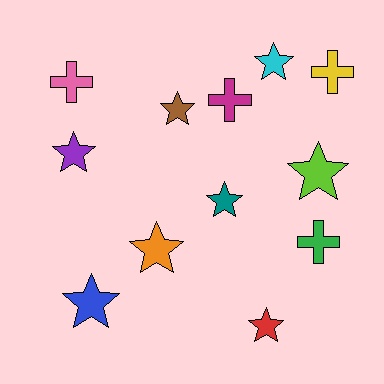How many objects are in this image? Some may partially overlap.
There are 12 objects.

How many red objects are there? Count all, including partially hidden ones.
There is 1 red object.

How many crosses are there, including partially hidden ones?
There are 4 crosses.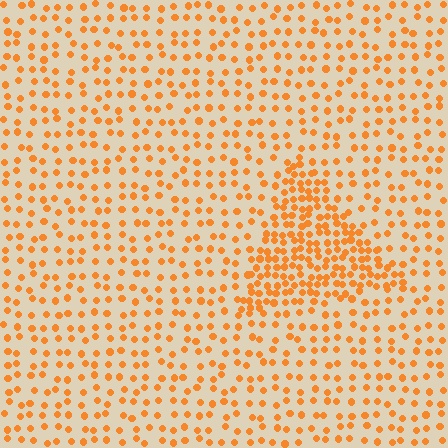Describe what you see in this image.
The image contains small orange elements arranged at two different densities. A triangle-shaped region is visible where the elements are more densely packed than the surrounding area.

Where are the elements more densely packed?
The elements are more densely packed inside the triangle boundary.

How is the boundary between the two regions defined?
The boundary is defined by a change in element density (approximately 2.3x ratio). All elements are the same color, size, and shape.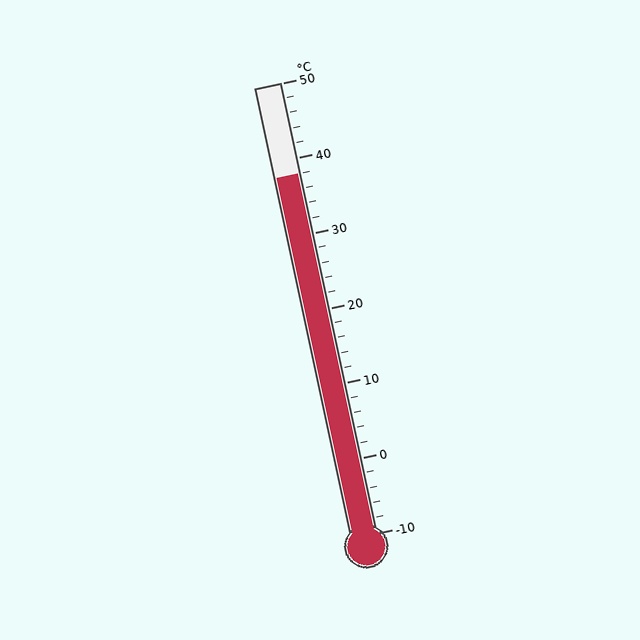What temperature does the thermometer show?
The thermometer shows approximately 38°C.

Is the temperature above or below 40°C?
The temperature is below 40°C.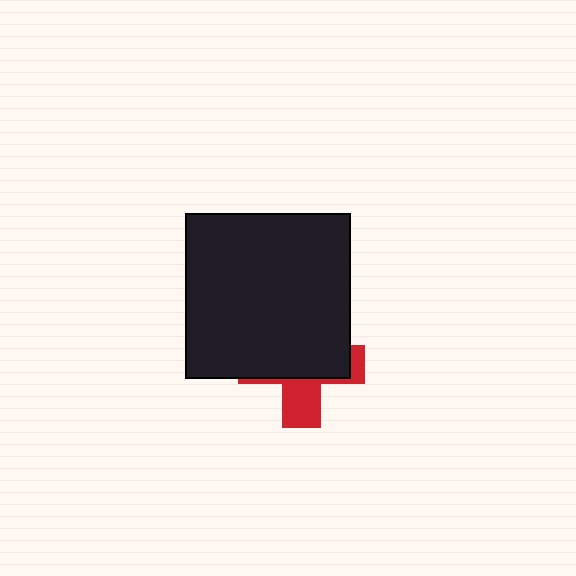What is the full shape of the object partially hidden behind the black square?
The partially hidden object is a red cross.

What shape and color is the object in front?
The object in front is a black square.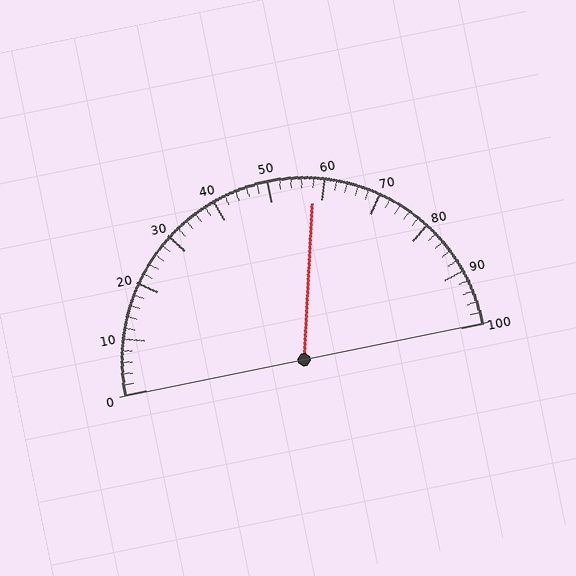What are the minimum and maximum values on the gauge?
The gauge ranges from 0 to 100.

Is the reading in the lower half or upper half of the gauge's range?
The reading is in the upper half of the range (0 to 100).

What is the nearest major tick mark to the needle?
The nearest major tick mark is 60.